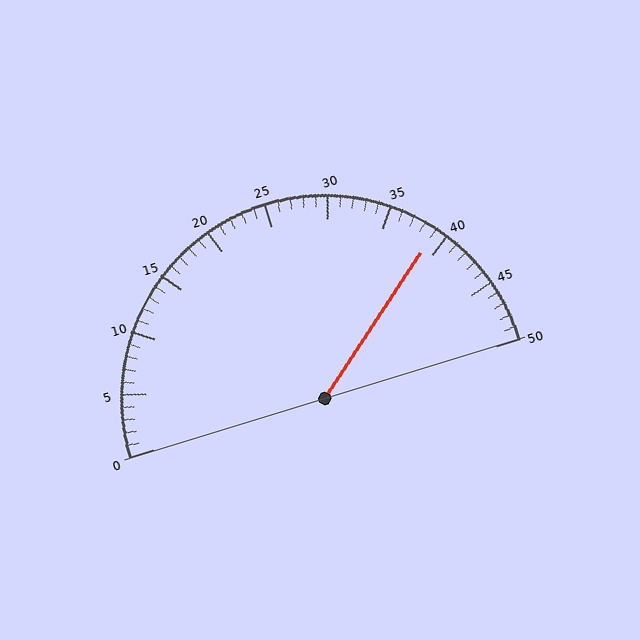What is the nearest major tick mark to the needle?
The nearest major tick mark is 40.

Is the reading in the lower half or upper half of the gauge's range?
The reading is in the upper half of the range (0 to 50).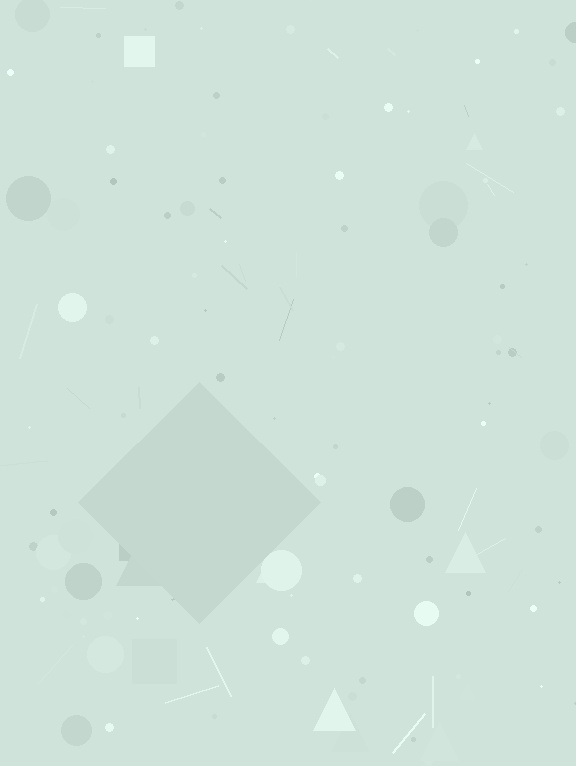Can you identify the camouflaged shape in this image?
The camouflaged shape is a diamond.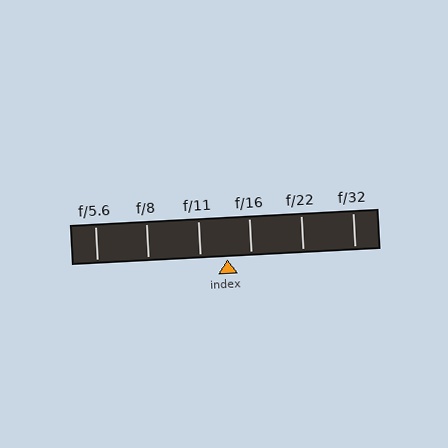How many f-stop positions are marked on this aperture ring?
There are 6 f-stop positions marked.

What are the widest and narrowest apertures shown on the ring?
The widest aperture shown is f/5.6 and the narrowest is f/32.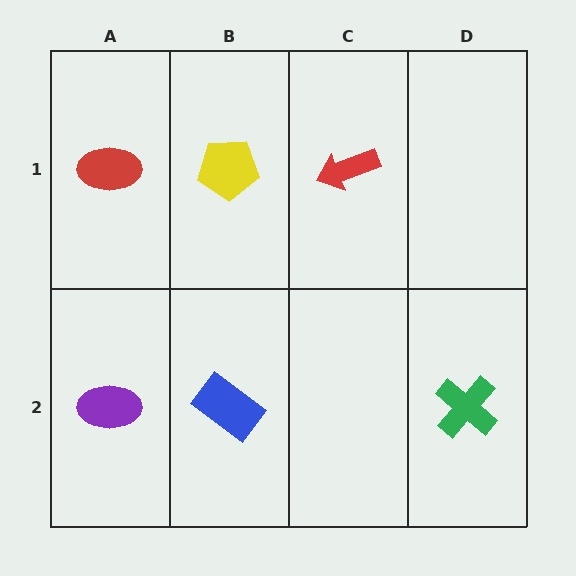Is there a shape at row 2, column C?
No, that cell is empty.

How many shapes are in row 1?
3 shapes.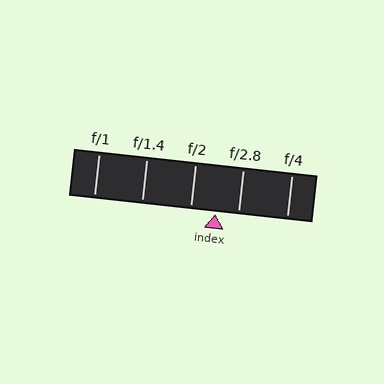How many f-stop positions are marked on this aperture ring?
There are 5 f-stop positions marked.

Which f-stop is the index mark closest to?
The index mark is closest to f/2.8.